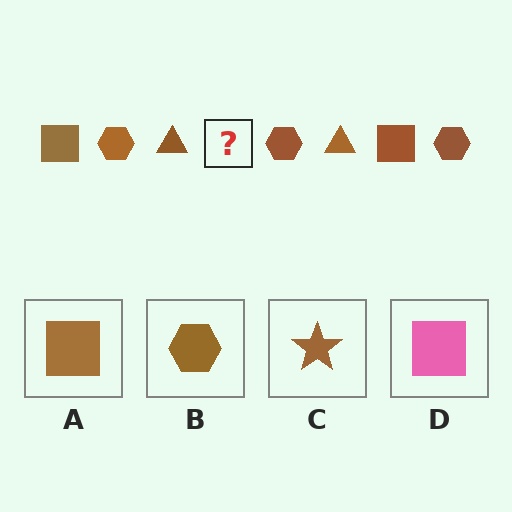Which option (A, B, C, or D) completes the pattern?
A.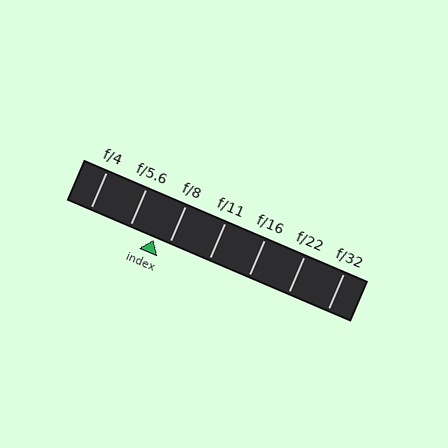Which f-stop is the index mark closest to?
The index mark is closest to f/8.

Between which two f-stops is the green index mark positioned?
The index mark is between f/5.6 and f/8.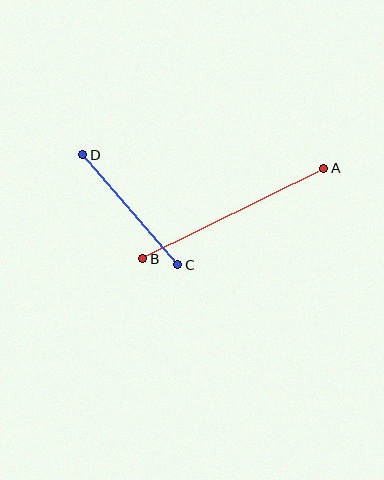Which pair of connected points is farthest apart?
Points A and B are farthest apart.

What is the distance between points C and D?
The distance is approximately 145 pixels.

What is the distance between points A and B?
The distance is approximately 202 pixels.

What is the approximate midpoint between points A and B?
The midpoint is at approximately (233, 214) pixels.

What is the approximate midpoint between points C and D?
The midpoint is at approximately (130, 210) pixels.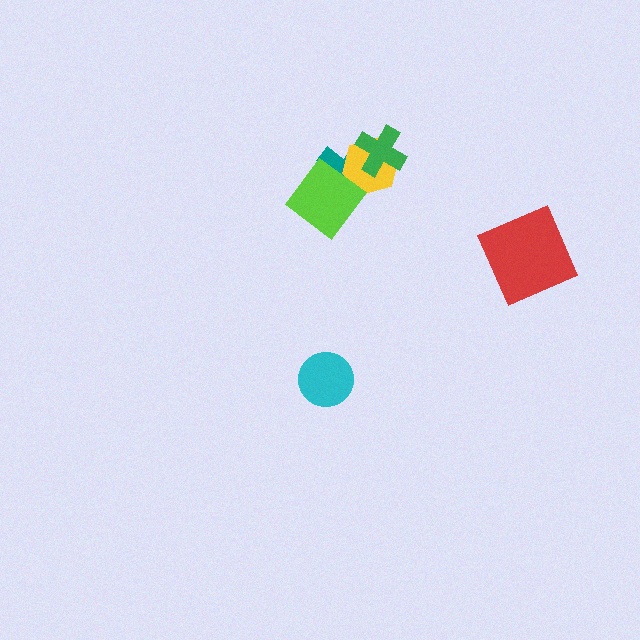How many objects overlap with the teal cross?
3 objects overlap with the teal cross.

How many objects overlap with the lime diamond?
1 object overlaps with the lime diamond.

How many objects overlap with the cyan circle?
0 objects overlap with the cyan circle.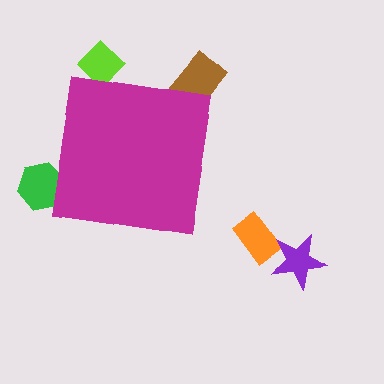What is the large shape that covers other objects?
A magenta square.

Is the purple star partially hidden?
No, the purple star is fully visible.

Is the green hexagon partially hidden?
Yes, the green hexagon is partially hidden behind the magenta square.